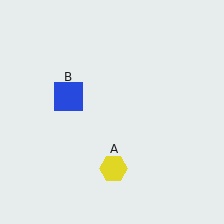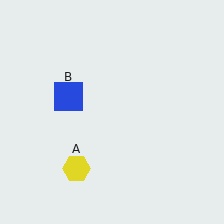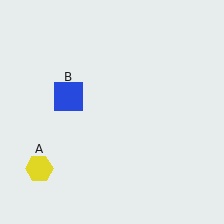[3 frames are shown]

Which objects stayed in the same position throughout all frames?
Blue square (object B) remained stationary.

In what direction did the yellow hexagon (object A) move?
The yellow hexagon (object A) moved left.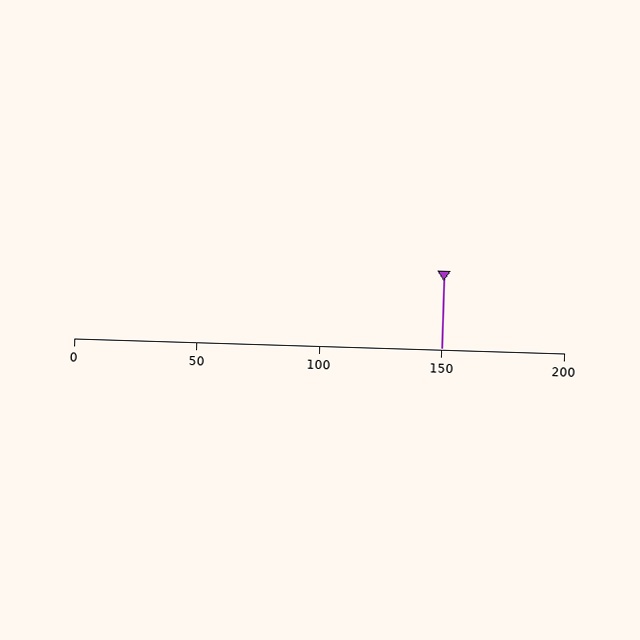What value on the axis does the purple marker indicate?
The marker indicates approximately 150.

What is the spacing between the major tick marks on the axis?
The major ticks are spaced 50 apart.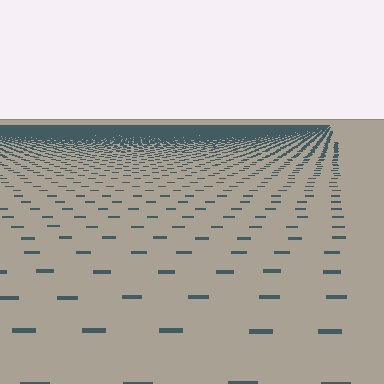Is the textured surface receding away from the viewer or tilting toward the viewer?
The surface is receding away from the viewer. Texture elements get smaller and denser toward the top.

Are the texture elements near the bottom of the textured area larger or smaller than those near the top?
Larger. Near the bottom, elements are closer to the viewer and appear at a bigger on-screen size.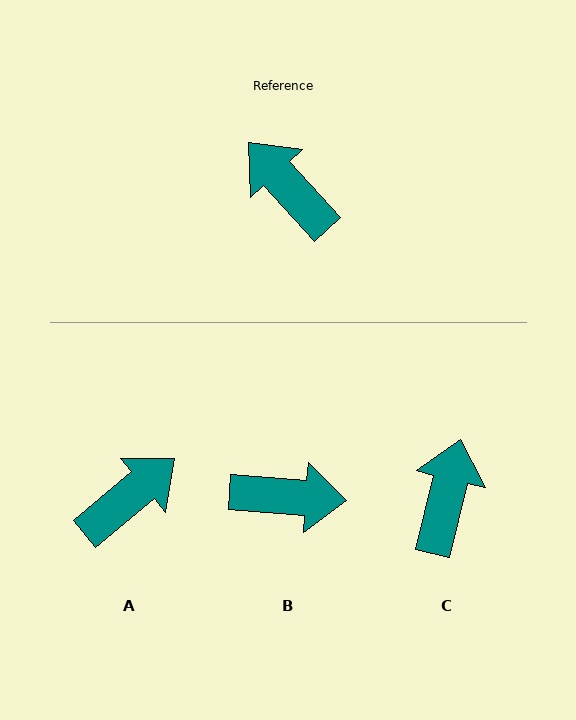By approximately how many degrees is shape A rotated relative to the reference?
Approximately 92 degrees clockwise.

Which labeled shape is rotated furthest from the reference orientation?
B, about 136 degrees away.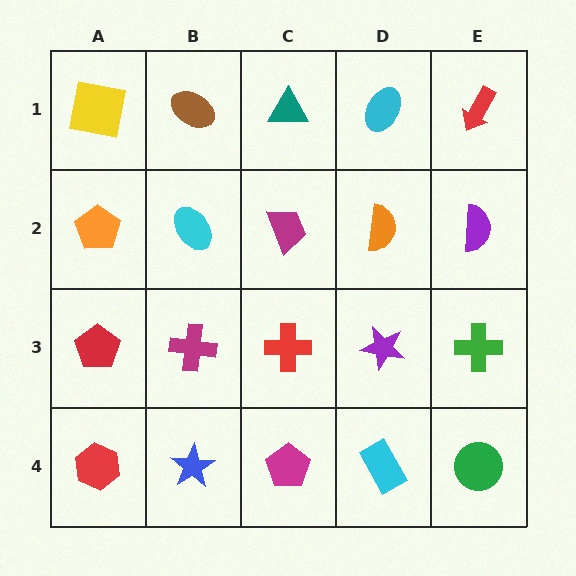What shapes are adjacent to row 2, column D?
A cyan ellipse (row 1, column D), a purple star (row 3, column D), a magenta trapezoid (row 2, column C), a purple semicircle (row 2, column E).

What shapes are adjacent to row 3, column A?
An orange pentagon (row 2, column A), a red hexagon (row 4, column A), a magenta cross (row 3, column B).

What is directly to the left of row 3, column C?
A magenta cross.